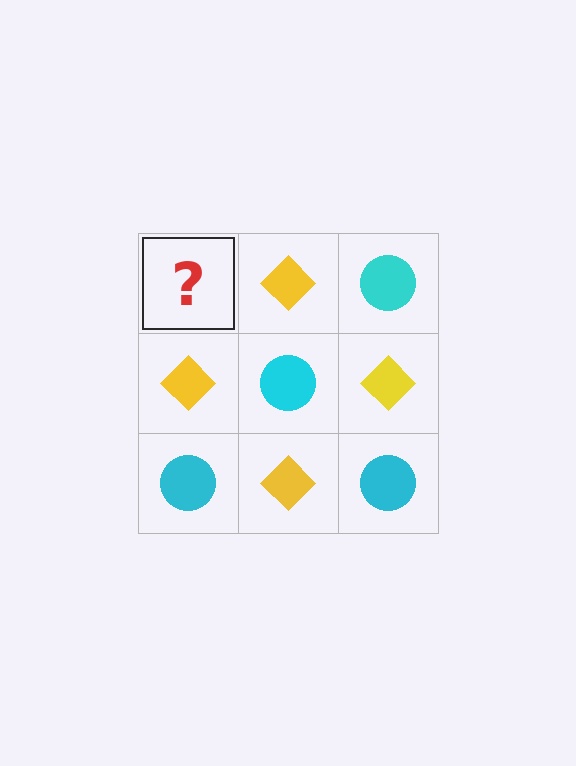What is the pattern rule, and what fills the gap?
The rule is that it alternates cyan circle and yellow diamond in a checkerboard pattern. The gap should be filled with a cyan circle.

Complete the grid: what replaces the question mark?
The question mark should be replaced with a cyan circle.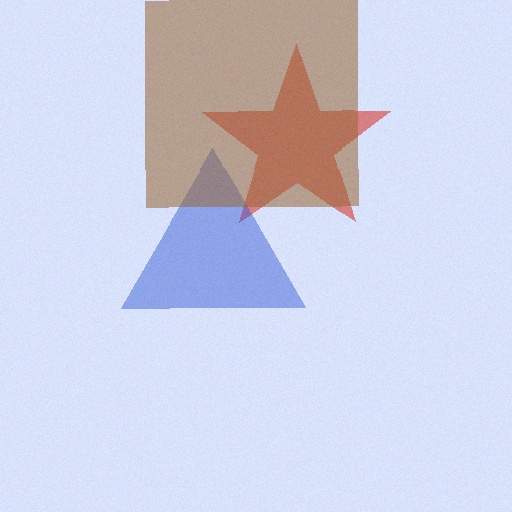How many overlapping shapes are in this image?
There are 3 overlapping shapes in the image.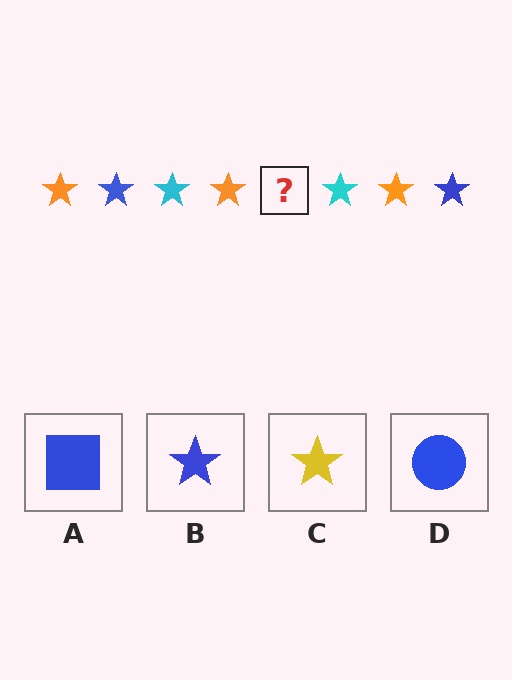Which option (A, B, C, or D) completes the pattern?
B.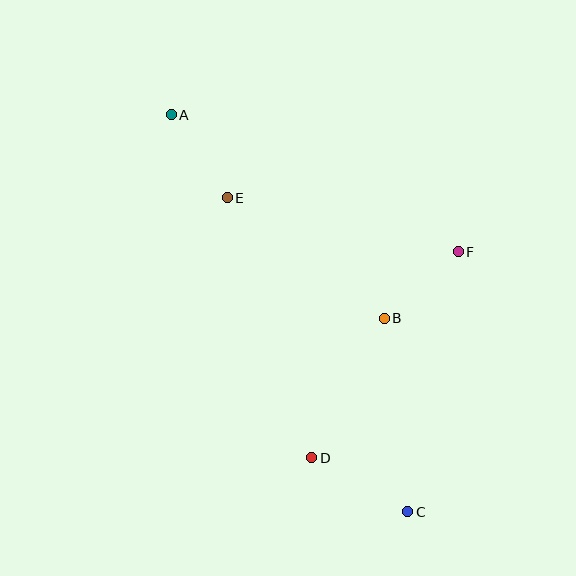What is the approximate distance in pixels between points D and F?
The distance between D and F is approximately 253 pixels.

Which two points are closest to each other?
Points B and F are closest to each other.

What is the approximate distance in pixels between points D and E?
The distance between D and E is approximately 274 pixels.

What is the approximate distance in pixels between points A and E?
The distance between A and E is approximately 100 pixels.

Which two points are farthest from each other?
Points A and C are farthest from each other.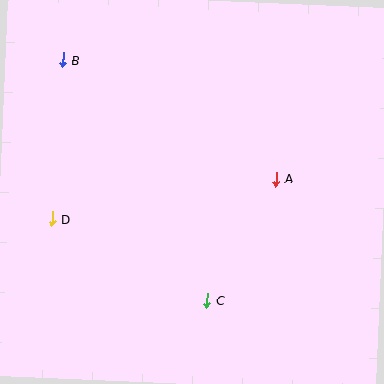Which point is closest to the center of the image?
Point A at (276, 179) is closest to the center.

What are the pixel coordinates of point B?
Point B is at (63, 60).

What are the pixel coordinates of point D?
Point D is at (52, 219).